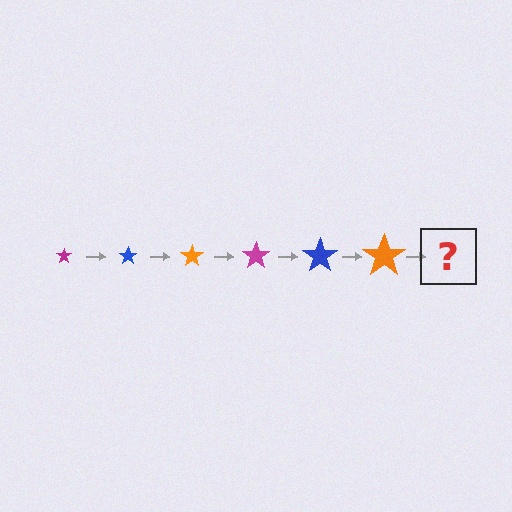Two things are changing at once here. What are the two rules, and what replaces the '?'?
The two rules are that the star grows larger each step and the color cycles through magenta, blue, and orange. The '?' should be a magenta star, larger than the previous one.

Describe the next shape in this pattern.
It should be a magenta star, larger than the previous one.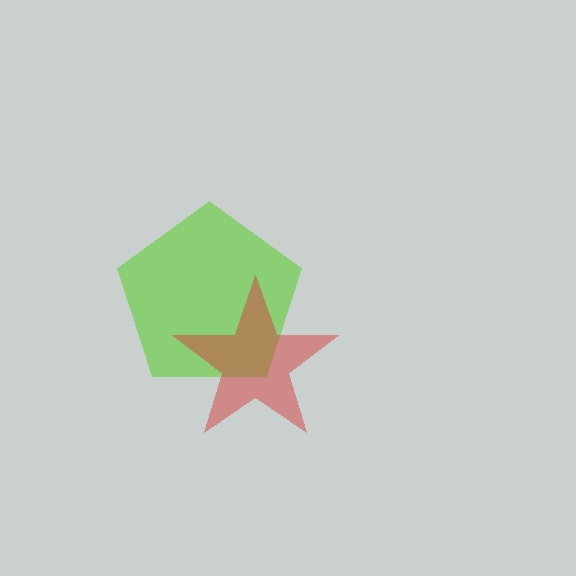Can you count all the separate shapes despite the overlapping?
Yes, there are 2 separate shapes.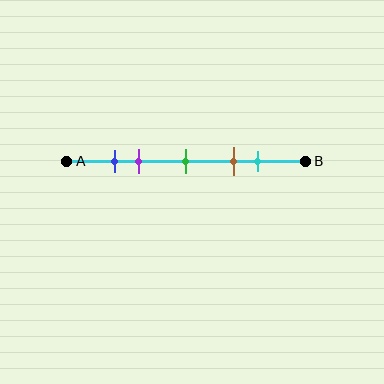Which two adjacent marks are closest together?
The blue and purple marks are the closest adjacent pair.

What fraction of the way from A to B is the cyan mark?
The cyan mark is approximately 80% (0.8) of the way from A to B.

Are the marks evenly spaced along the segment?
No, the marks are not evenly spaced.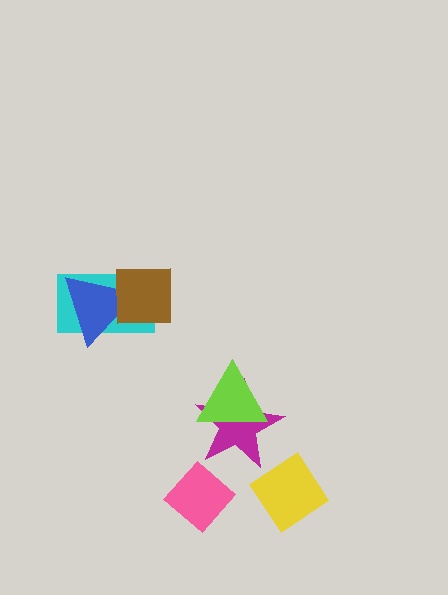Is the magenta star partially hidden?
Yes, it is partially covered by another shape.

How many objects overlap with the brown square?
2 objects overlap with the brown square.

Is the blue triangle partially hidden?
Yes, it is partially covered by another shape.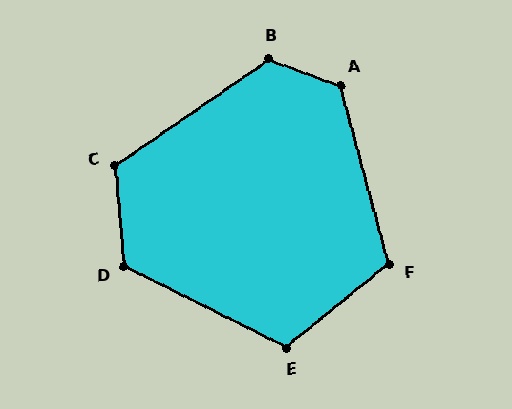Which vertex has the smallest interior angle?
F, at approximately 114 degrees.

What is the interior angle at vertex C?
Approximately 120 degrees (obtuse).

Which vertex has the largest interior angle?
A, at approximately 126 degrees.